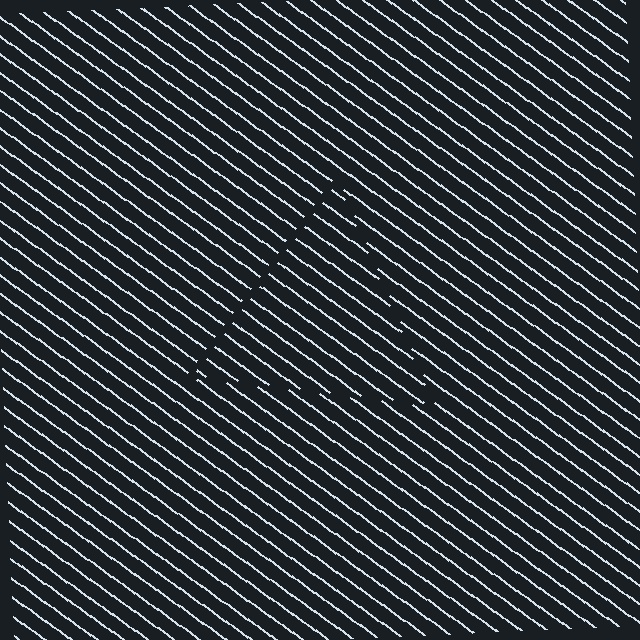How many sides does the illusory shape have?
3 sides — the line-ends trace a triangle.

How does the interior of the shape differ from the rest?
The interior of the shape contains the same grating, shifted by half a period — the contour is defined by the phase discontinuity where line-ends from the inner and outer gratings abut.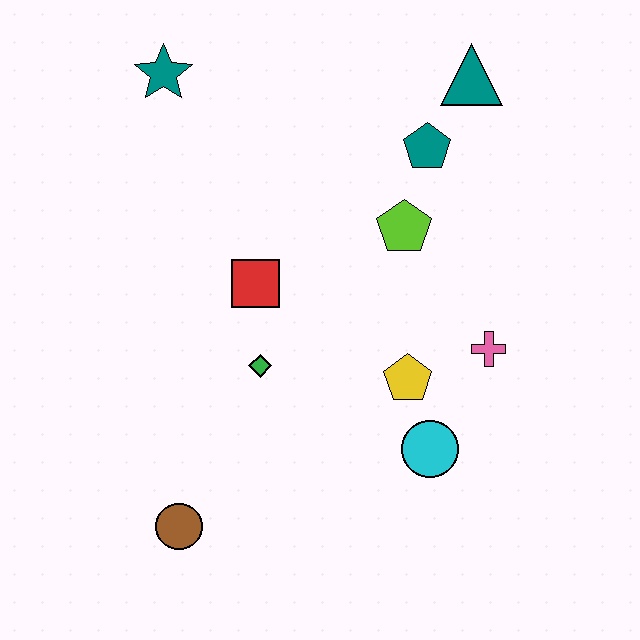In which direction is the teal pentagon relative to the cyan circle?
The teal pentagon is above the cyan circle.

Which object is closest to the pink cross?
The yellow pentagon is closest to the pink cross.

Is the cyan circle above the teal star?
No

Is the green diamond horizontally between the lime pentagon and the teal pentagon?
No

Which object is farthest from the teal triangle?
The brown circle is farthest from the teal triangle.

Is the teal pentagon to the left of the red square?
No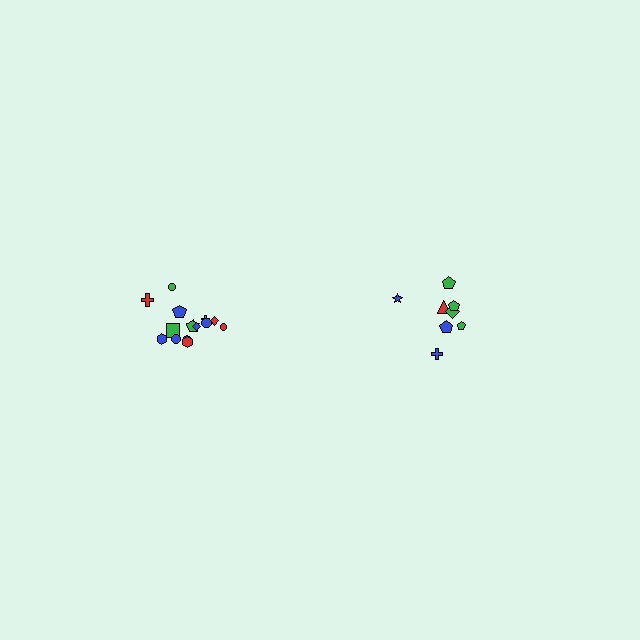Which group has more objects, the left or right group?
The left group.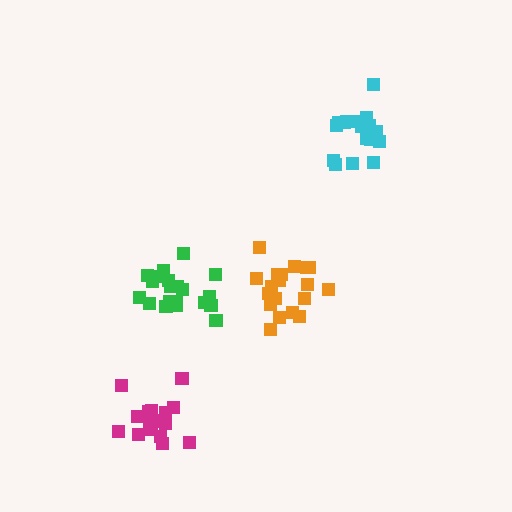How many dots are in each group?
Group 1: 19 dots, Group 2: 17 dots, Group 3: 17 dots, Group 4: 20 dots (73 total).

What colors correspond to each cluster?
The clusters are colored: orange, magenta, cyan, green.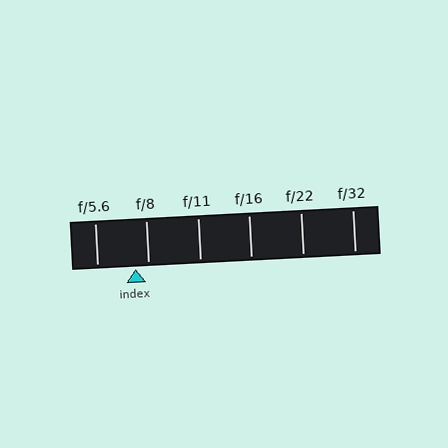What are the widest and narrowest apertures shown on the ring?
The widest aperture shown is f/5.6 and the narrowest is f/32.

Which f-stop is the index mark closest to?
The index mark is closest to f/8.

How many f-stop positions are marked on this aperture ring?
There are 6 f-stop positions marked.